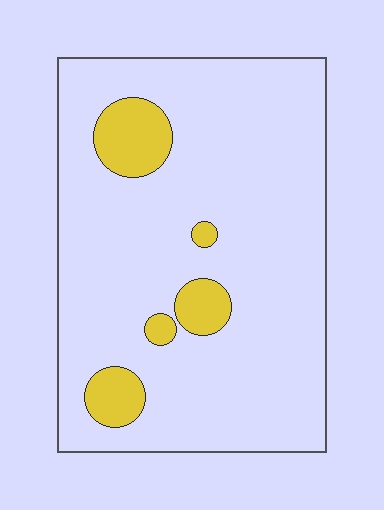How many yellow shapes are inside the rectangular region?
5.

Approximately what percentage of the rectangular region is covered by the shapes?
Approximately 10%.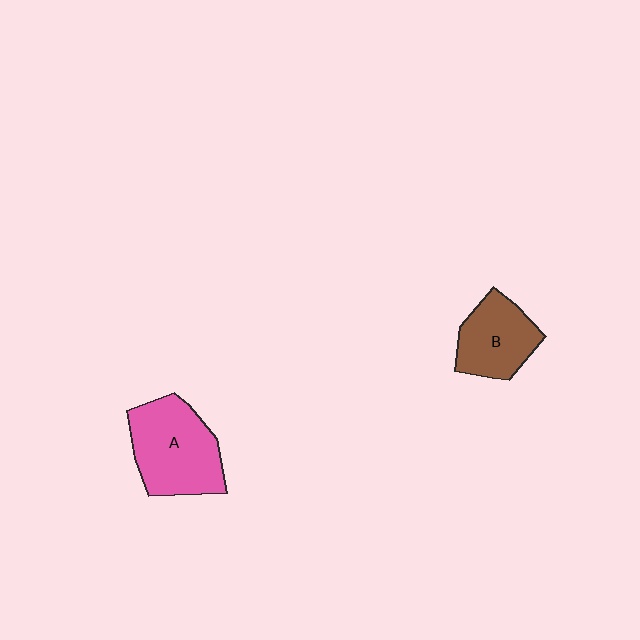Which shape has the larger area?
Shape A (pink).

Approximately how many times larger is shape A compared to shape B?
Approximately 1.4 times.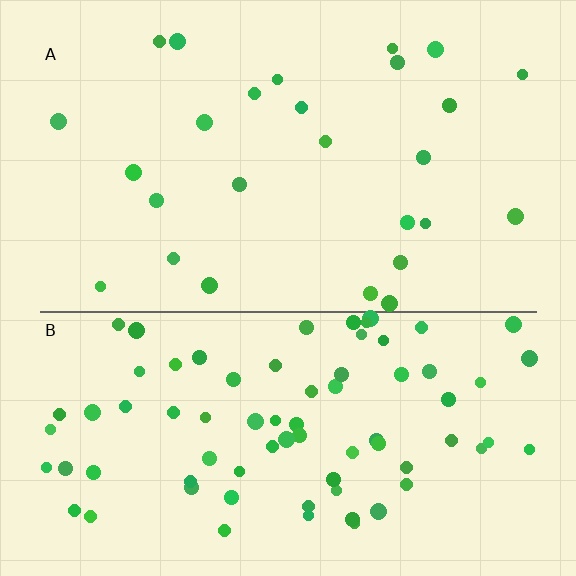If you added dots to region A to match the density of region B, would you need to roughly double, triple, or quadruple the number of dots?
Approximately triple.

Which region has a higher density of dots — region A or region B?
B (the bottom).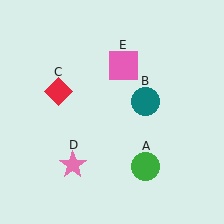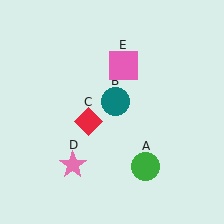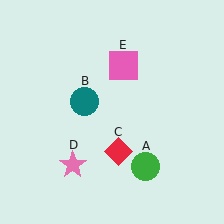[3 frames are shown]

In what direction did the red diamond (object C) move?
The red diamond (object C) moved down and to the right.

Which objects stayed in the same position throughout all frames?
Green circle (object A) and pink star (object D) and pink square (object E) remained stationary.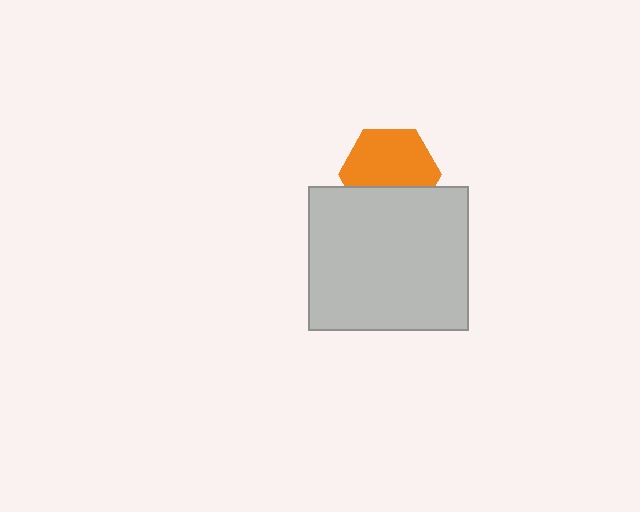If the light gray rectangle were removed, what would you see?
You would see the complete orange hexagon.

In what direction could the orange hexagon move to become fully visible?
The orange hexagon could move up. That would shift it out from behind the light gray rectangle entirely.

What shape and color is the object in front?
The object in front is a light gray rectangle.